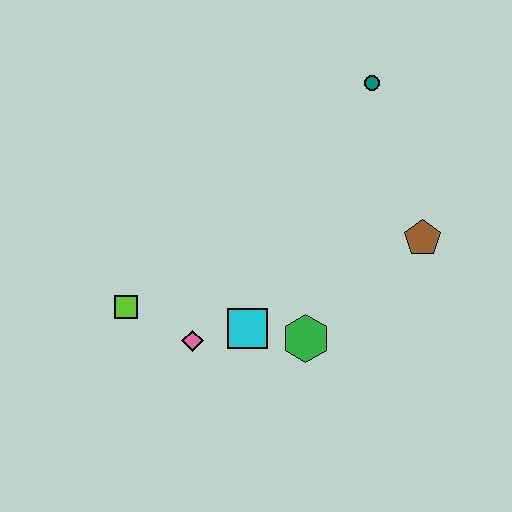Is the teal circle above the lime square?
Yes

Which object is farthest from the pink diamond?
The teal circle is farthest from the pink diamond.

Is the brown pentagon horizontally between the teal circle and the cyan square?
No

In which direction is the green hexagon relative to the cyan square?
The green hexagon is to the right of the cyan square.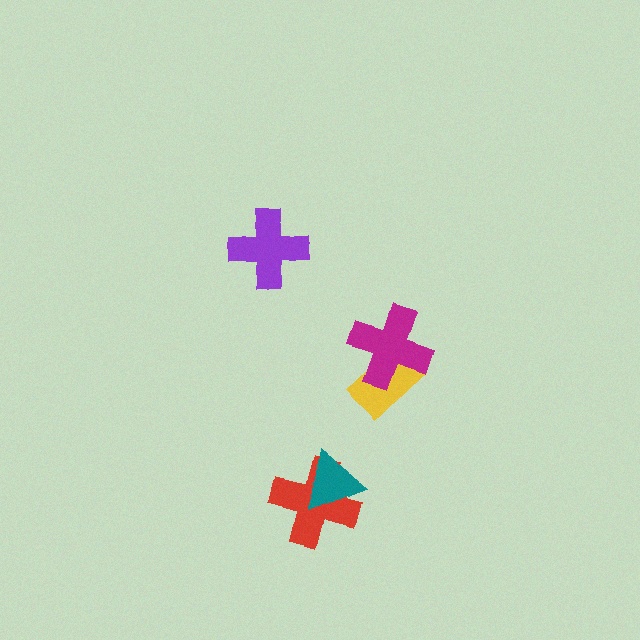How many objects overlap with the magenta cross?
1 object overlaps with the magenta cross.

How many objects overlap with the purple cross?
0 objects overlap with the purple cross.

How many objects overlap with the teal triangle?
1 object overlaps with the teal triangle.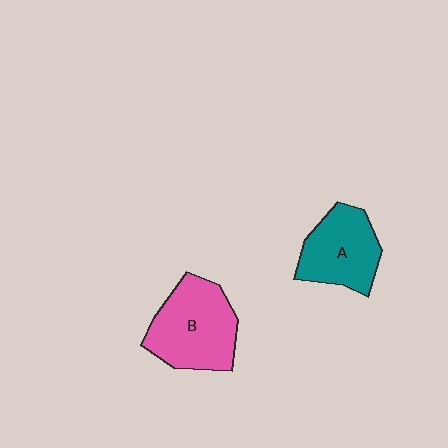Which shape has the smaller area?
Shape A (teal).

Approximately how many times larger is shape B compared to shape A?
Approximately 1.2 times.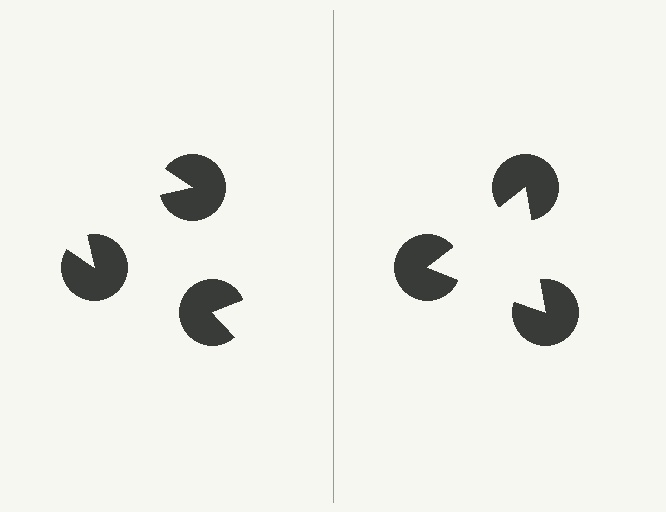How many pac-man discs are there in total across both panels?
6 — 3 on each side.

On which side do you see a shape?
An illusory triangle appears on the right side. On the left side the wedge cuts are rotated, so no coherent shape forms.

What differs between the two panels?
The pac-man discs are positioned identically on both sides; only the wedge orientations differ. On the right they align to a triangle; on the left they are misaligned.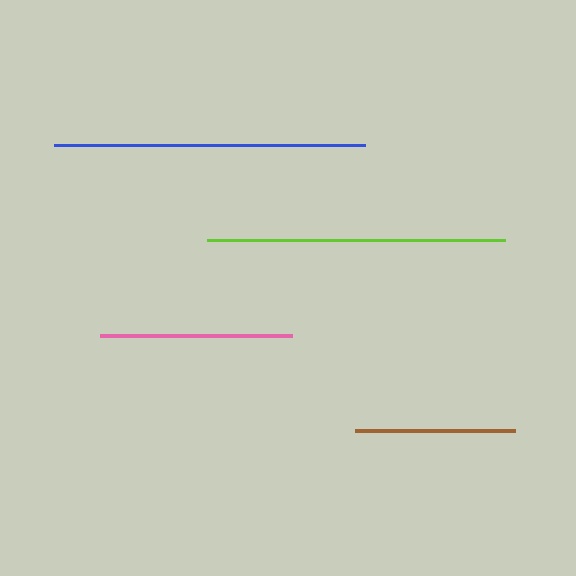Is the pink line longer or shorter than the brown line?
The pink line is longer than the brown line.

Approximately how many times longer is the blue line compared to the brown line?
The blue line is approximately 1.9 times the length of the brown line.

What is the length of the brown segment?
The brown segment is approximately 161 pixels long.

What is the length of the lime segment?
The lime segment is approximately 299 pixels long.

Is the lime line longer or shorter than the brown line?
The lime line is longer than the brown line.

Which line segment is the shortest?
The brown line is the shortest at approximately 161 pixels.